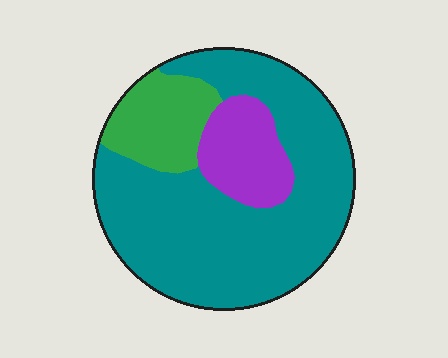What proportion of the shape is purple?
Purple covers about 15% of the shape.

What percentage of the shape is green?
Green covers around 15% of the shape.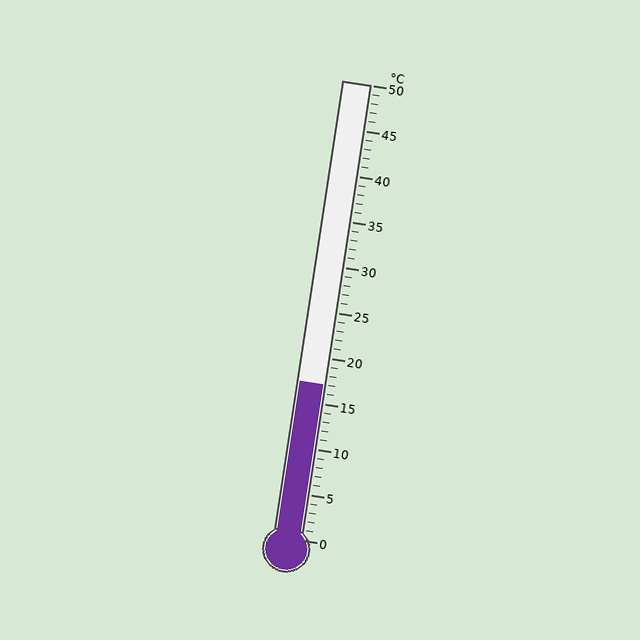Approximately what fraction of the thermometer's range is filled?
The thermometer is filled to approximately 35% of its range.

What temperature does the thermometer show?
The thermometer shows approximately 17°C.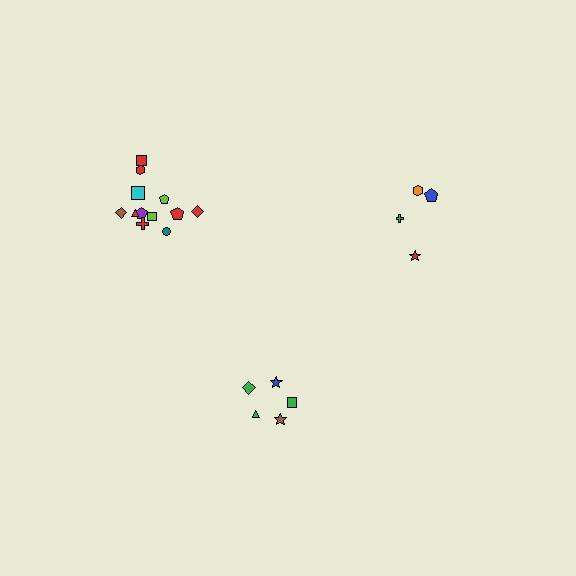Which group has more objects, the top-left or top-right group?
The top-left group.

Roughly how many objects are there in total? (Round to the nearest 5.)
Roughly 20 objects in total.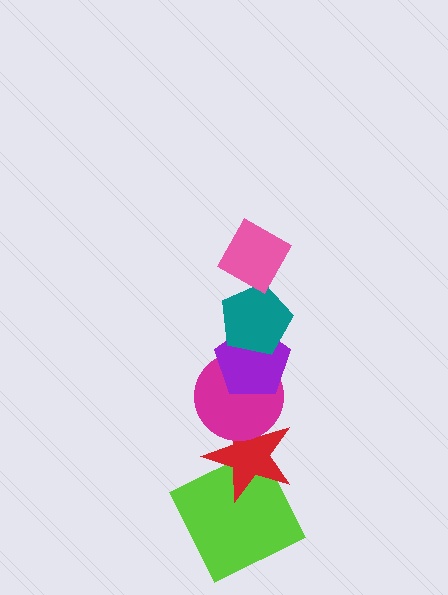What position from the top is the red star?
The red star is 5th from the top.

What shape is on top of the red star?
The magenta circle is on top of the red star.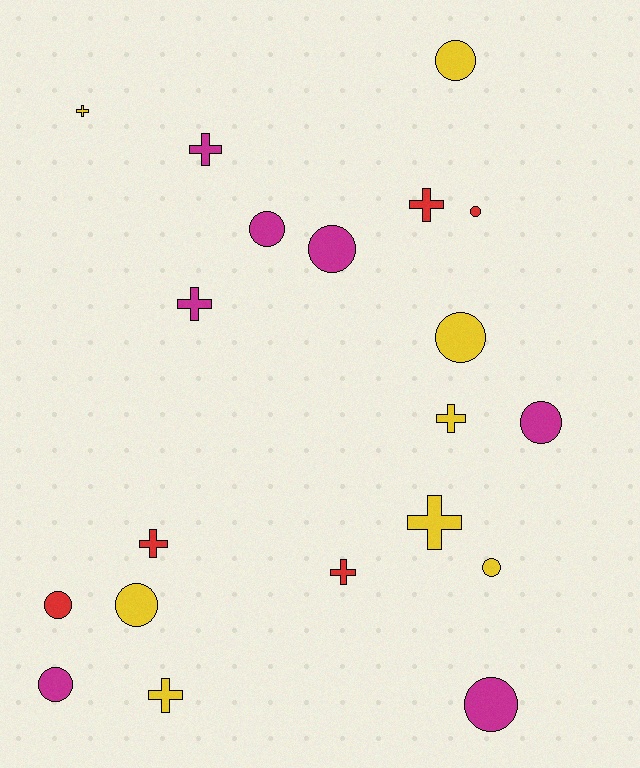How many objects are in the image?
There are 20 objects.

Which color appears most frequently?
Yellow, with 8 objects.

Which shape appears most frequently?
Circle, with 11 objects.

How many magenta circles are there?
There are 5 magenta circles.